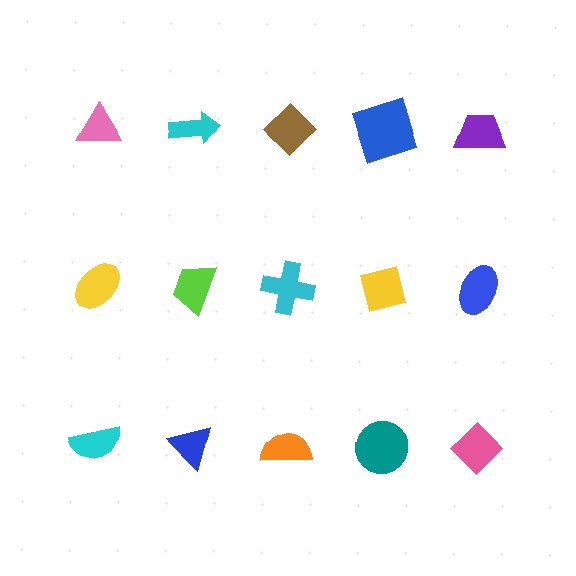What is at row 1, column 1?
A pink triangle.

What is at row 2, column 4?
A yellow square.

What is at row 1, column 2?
A cyan arrow.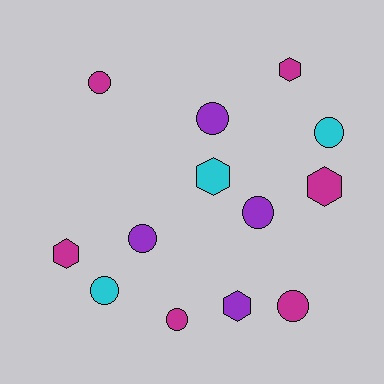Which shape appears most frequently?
Circle, with 8 objects.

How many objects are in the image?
There are 13 objects.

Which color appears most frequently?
Magenta, with 6 objects.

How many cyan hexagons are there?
There is 1 cyan hexagon.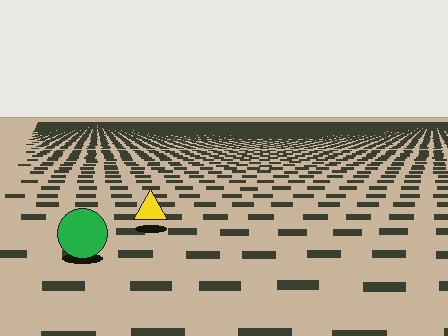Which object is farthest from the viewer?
The yellow triangle is farthest from the viewer. It appears smaller and the ground texture around it is denser.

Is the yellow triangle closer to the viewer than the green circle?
No. The green circle is closer — you can tell from the texture gradient: the ground texture is coarser near it.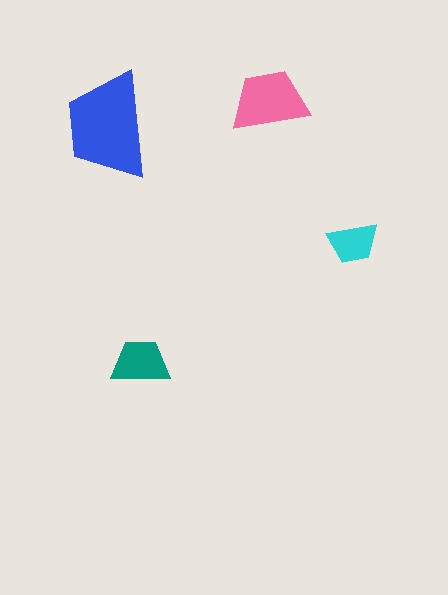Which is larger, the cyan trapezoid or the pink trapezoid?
The pink one.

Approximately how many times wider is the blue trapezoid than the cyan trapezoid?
About 2 times wider.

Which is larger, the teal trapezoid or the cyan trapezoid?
The teal one.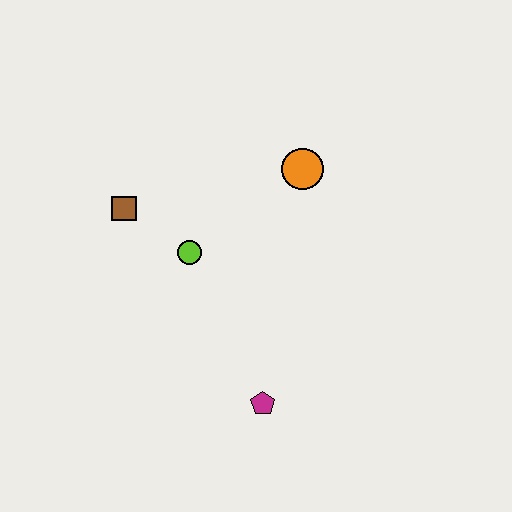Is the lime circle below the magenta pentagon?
No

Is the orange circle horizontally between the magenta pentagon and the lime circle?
No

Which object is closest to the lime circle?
The brown square is closest to the lime circle.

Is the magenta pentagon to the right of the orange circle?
No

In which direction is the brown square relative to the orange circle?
The brown square is to the left of the orange circle.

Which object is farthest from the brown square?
The magenta pentagon is farthest from the brown square.